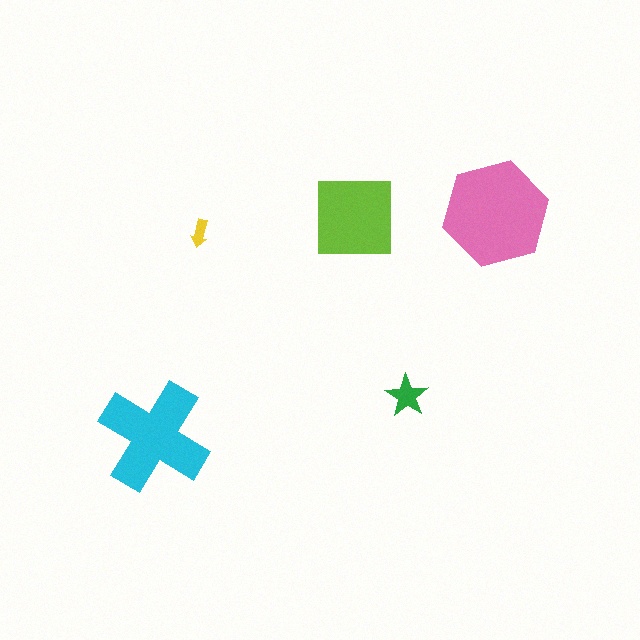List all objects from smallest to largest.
The yellow arrow, the green star, the lime square, the cyan cross, the pink hexagon.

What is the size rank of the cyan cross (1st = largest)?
2nd.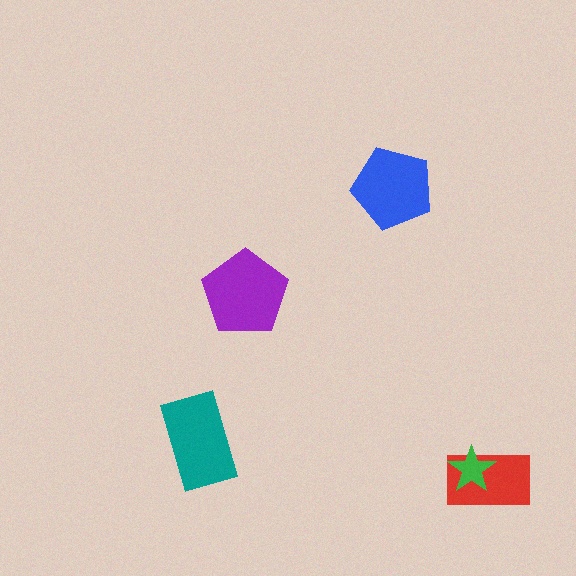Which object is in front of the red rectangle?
The green star is in front of the red rectangle.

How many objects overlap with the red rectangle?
1 object overlaps with the red rectangle.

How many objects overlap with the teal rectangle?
0 objects overlap with the teal rectangle.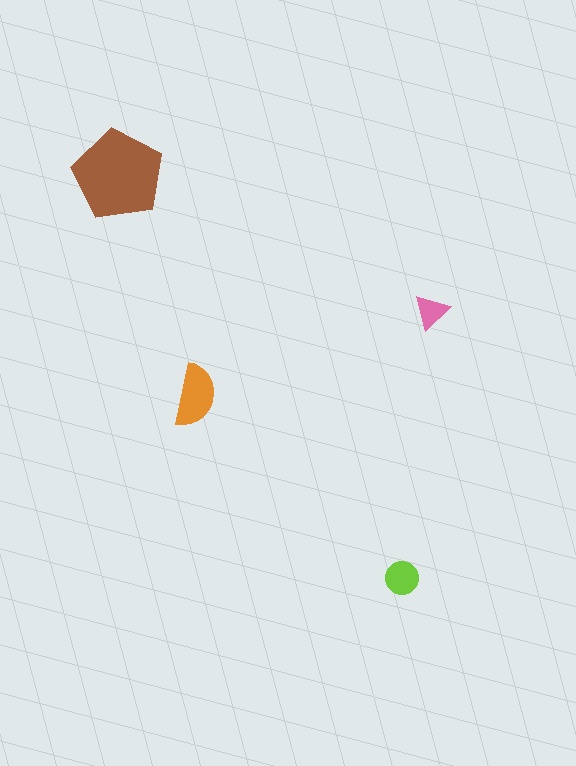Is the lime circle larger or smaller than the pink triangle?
Larger.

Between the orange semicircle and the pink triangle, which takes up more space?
The orange semicircle.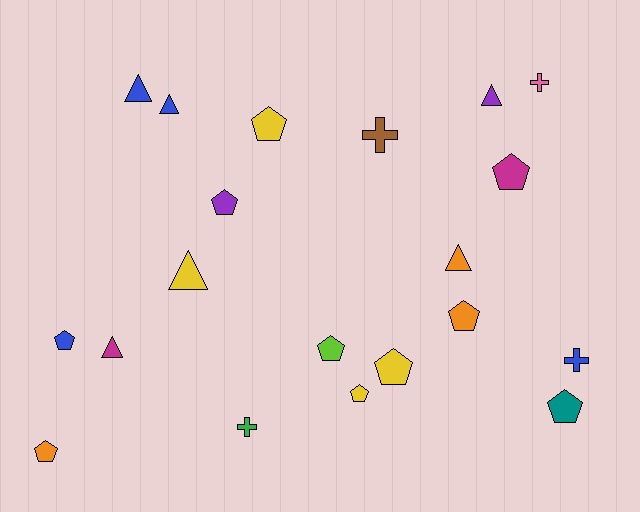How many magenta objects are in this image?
There are 2 magenta objects.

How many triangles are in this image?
There are 6 triangles.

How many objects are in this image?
There are 20 objects.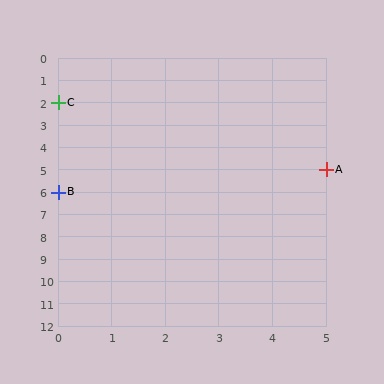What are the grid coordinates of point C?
Point C is at grid coordinates (0, 2).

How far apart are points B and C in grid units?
Points B and C are 4 rows apart.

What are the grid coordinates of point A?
Point A is at grid coordinates (5, 5).